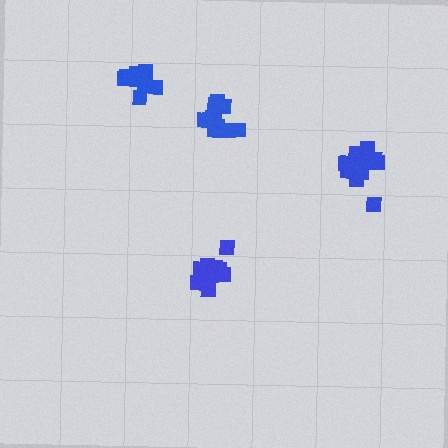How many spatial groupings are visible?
There are 4 spatial groupings.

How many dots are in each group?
Group 1: 14 dots, Group 2: 10 dots, Group 3: 16 dots, Group 4: 10 dots (50 total).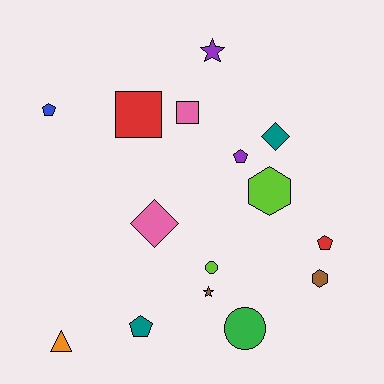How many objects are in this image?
There are 15 objects.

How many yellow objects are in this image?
There are no yellow objects.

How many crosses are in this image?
There are no crosses.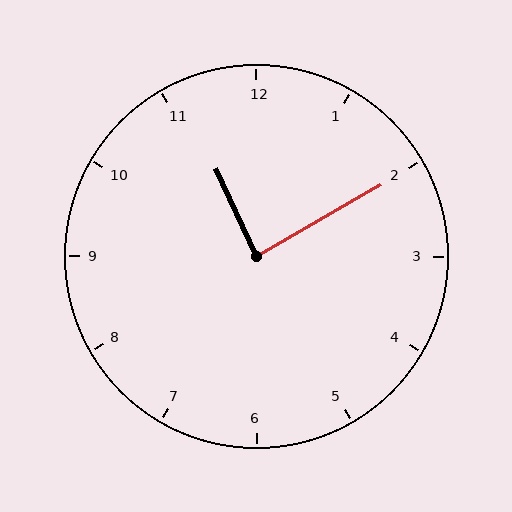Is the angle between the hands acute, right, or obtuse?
It is right.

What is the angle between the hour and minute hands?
Approximately 85 degrees.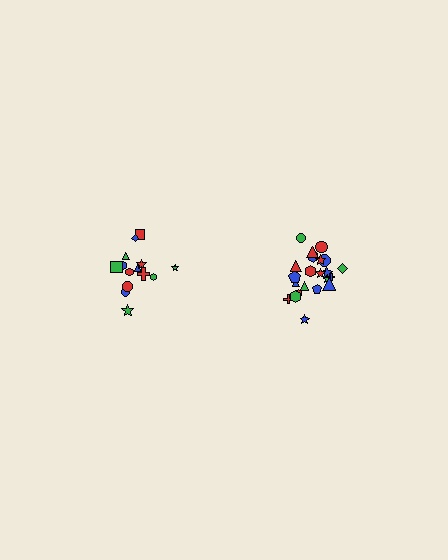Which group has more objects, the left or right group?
The right group.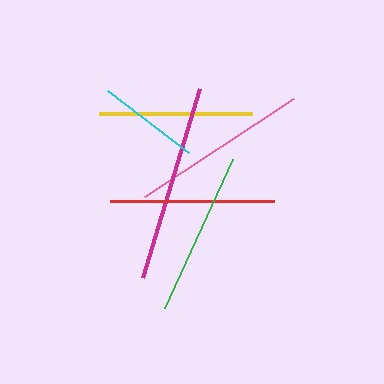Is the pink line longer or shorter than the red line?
The pink line is longer than the red line.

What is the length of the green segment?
The green segment is approximately 164 pixels long.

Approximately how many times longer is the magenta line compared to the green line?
The magenta line is approximately 1.2 times the length of the green line.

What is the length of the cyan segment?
The cyan segment is approximately 101 pixels long.